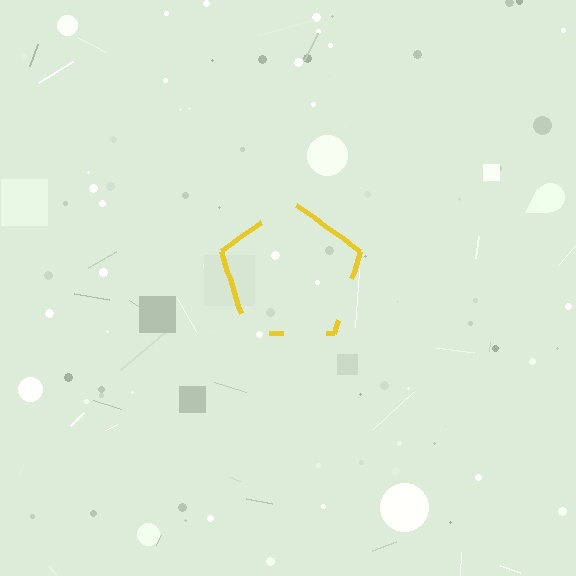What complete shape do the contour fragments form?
The contour fragments form a pentagon.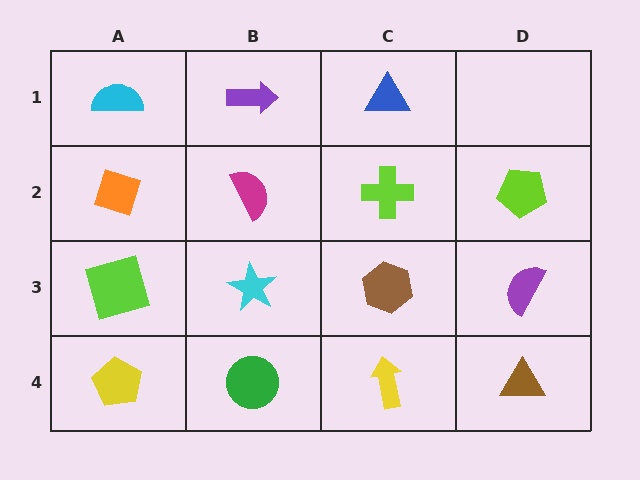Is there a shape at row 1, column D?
No, that cell is empty.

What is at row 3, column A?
A lime square.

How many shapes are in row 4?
4 shapes.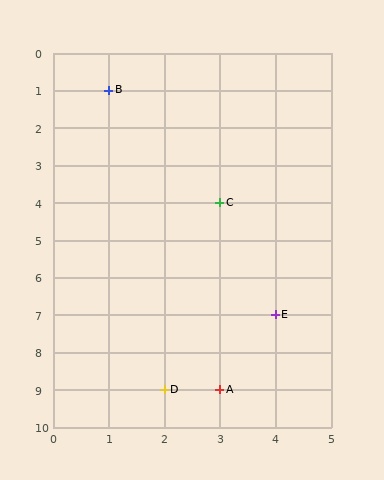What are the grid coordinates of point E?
Point E is at grid coordinates (4, 7).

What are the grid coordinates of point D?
Point D is at grid coordinates (2, 9).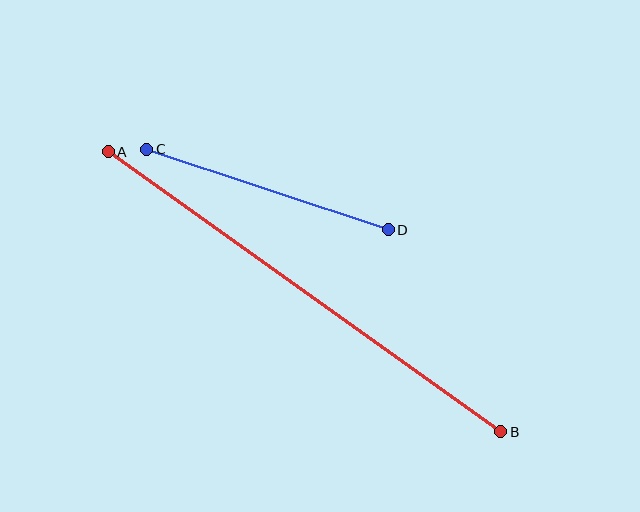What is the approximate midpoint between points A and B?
The midpoint is at approximately (305, 292) pixels.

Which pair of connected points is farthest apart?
Points A and B are farthest apart.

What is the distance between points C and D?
The distance is approximately 254 pixels.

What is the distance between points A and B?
The distance is approximately 482 pixels.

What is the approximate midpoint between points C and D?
The midpoint is at approximately (268, 190) pixels.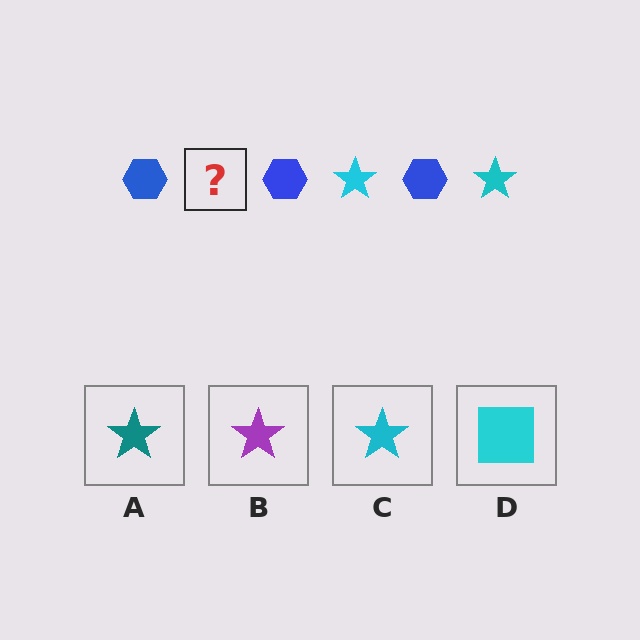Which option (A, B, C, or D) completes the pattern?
C.